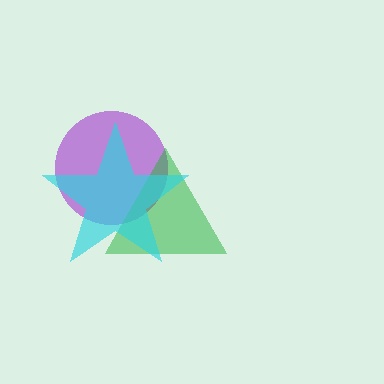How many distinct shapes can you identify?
There are 3 distinct shapes: a purple circle, a green triangle, a cyan star.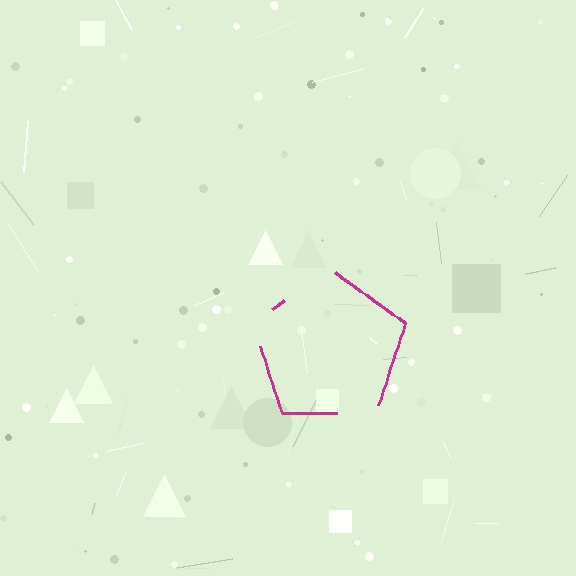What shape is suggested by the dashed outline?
The dashed outline suggests a pentagon.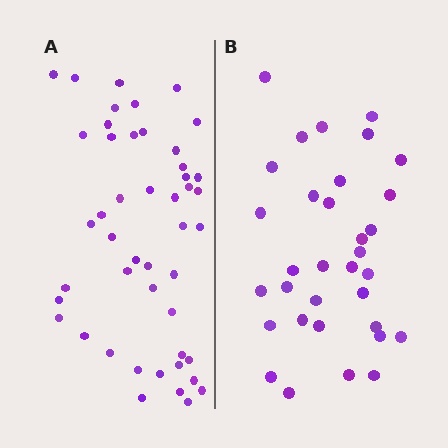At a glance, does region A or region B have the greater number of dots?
Region A (the left region) has more dots.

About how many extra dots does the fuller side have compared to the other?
Region A has approximately 15 more dots than region B.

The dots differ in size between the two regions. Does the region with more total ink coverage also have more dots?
No. Region B has more total ink coverage because its dots are larger, but region A actually contains more individual dots. Total area can be misleading — the number of items is what matters here.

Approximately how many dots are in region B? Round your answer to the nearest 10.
About 30 dots. (The exact count is 33, which rounds to 30.)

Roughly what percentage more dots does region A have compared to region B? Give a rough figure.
About 40% more.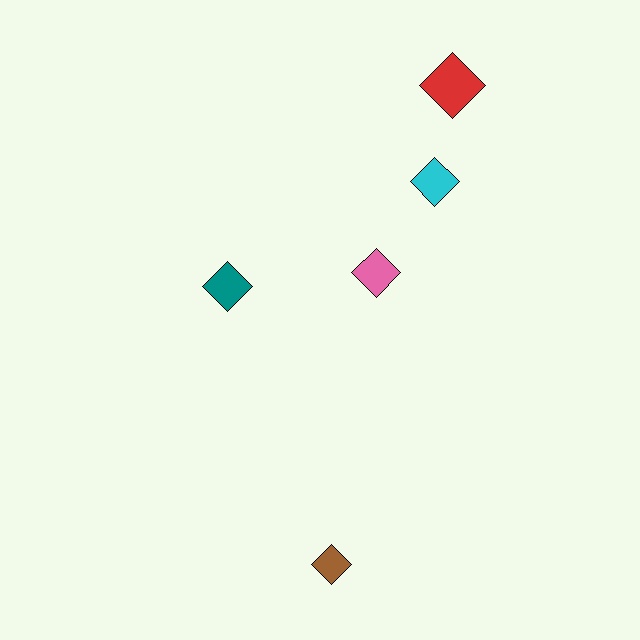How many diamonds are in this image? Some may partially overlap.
There are 5 diamonds.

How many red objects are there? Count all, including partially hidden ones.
There is 1 red object.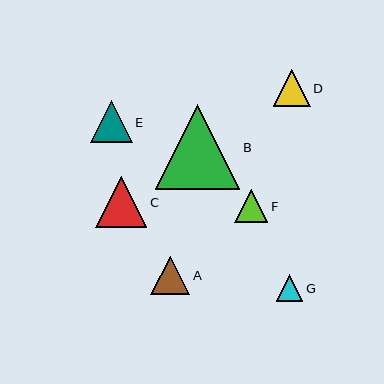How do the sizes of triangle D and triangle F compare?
Triangle D and triangle F are approximately the same size.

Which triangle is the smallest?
Triangle G is the smallest with a size of approximately 27 pixels.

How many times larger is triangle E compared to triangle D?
Triangle E is approximately 1.1 times the size of triangle D.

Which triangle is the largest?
Triangle B is the largest with a size of approximately 85 pixels.